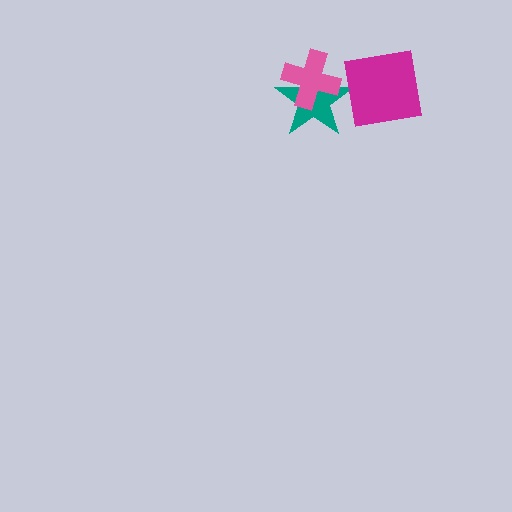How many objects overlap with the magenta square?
0 objects overlap with the magenta square.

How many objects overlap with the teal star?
1 object overlaps with the teal star.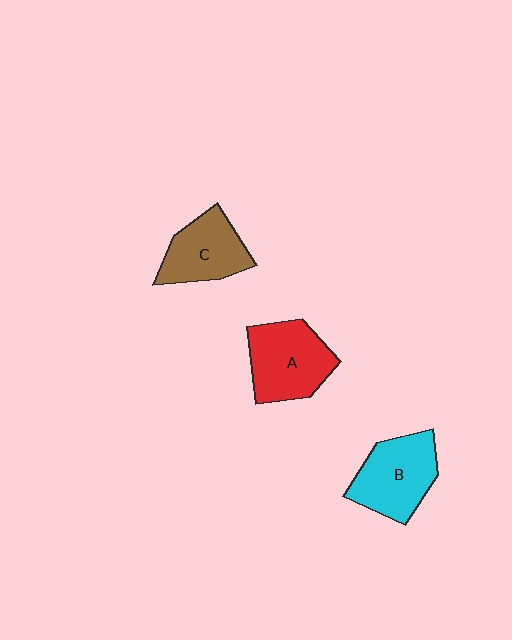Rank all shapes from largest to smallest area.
From largest to smallest: A (red), B (cyan), C (brown).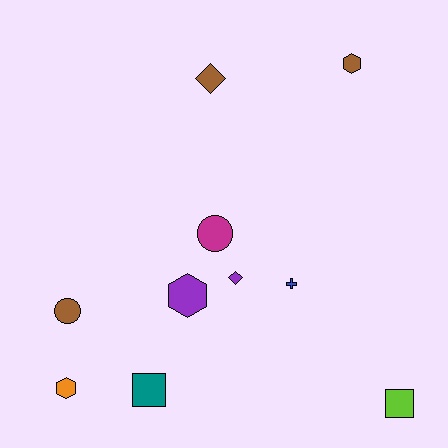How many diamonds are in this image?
There are 2 diamonds.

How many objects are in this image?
There are 10 objects.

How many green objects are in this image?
There are no green objects.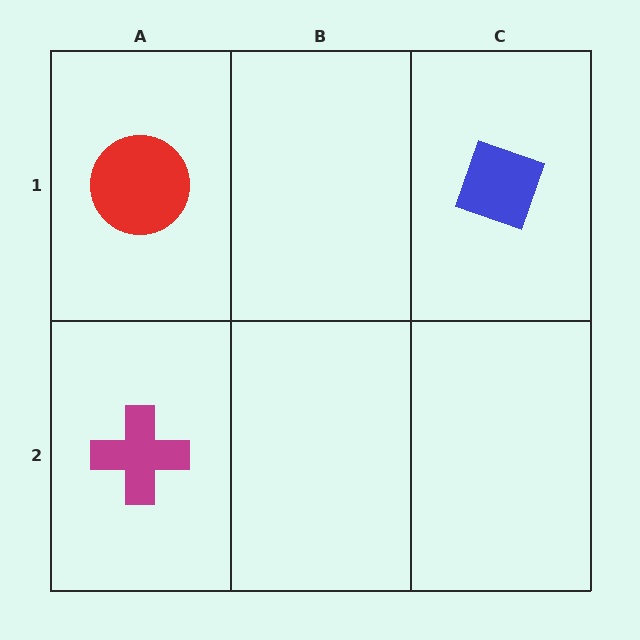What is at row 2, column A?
A magenta cross.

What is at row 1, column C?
A blue diamond.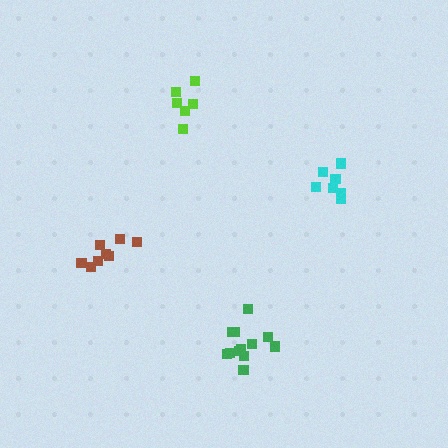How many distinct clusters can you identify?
There are 4 distinct clusters.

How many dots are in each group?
Group 1: 12 dots, Group 2: 7 dots, Group 3: 6 dots, Group 4: 8 dots (33 total).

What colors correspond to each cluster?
The clusters are colored: green, cyan, lime, brown.